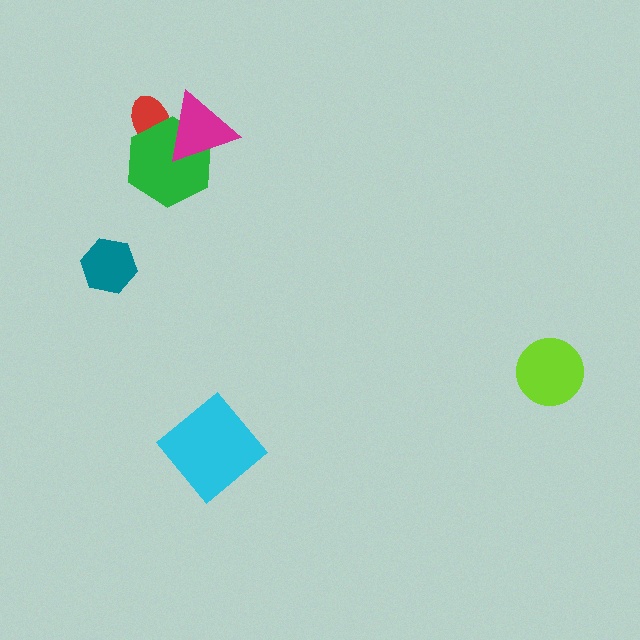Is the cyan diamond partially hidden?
No, no other shape covers it.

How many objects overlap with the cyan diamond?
0 objects overlap with the cyan diamond.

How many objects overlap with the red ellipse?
2 objects overlap with the red ellipse.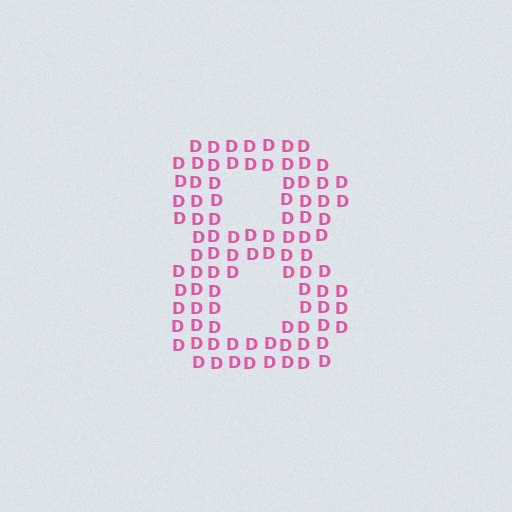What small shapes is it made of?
It is made of small letter D's.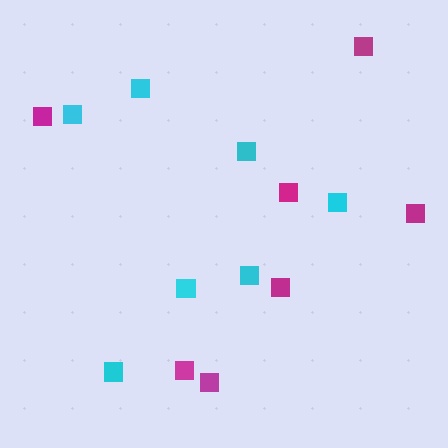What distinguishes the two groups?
There are 2 groups: one group of cyan squares (7) and one group of magenta squares (7).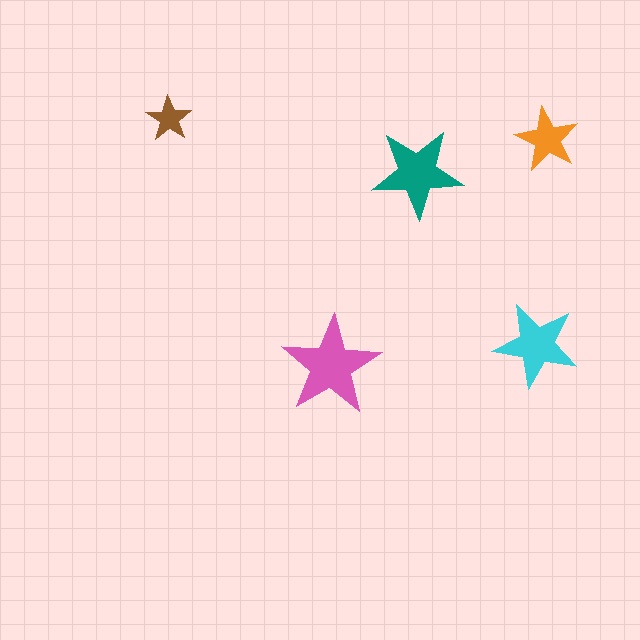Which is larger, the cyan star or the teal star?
The teal one.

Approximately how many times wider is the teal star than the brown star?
About 2 times wider.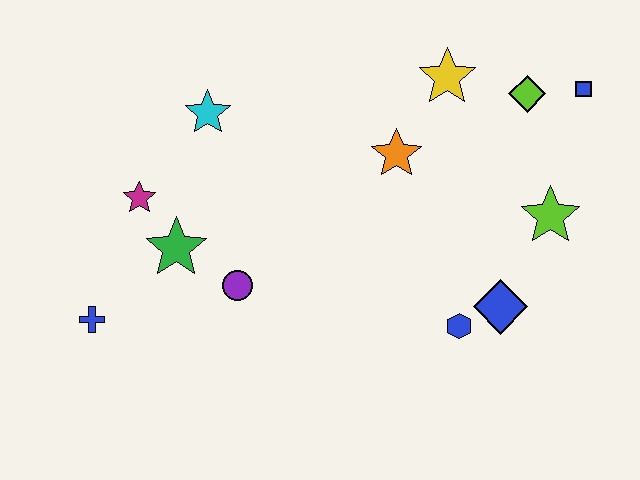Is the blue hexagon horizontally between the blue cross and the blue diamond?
Yes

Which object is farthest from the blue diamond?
The blue cross is farthest from the blue diamond.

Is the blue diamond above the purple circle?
No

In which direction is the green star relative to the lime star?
The green star is to the left of the lime star.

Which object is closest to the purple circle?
The green star is closest to the purple circle.